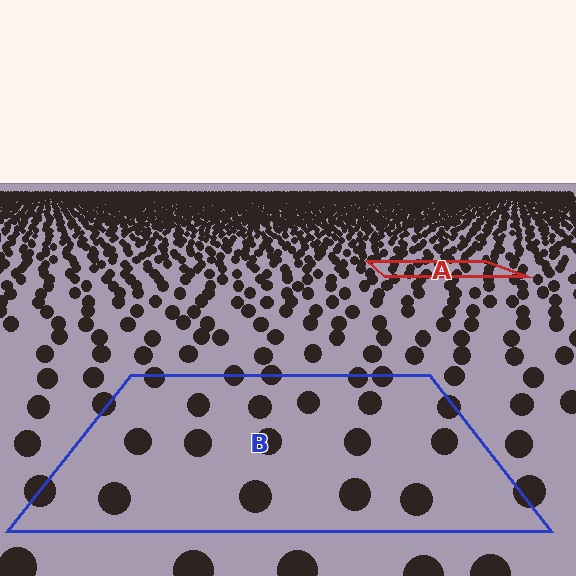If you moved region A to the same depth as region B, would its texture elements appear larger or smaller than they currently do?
They would appear larger. At a closer depth, the same texture elements are projected at a bigger on-screen size.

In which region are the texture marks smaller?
The texture marks are smaller in region A, because it is farther away.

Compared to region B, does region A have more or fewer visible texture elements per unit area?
Region A has more texture elements per unit area — they are packed more densely because it is farther away.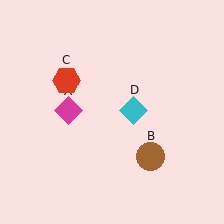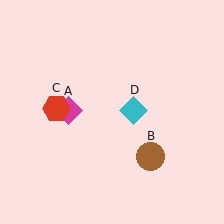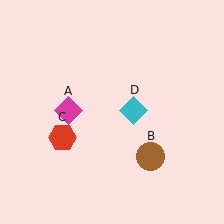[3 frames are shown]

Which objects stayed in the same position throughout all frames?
Magenta diamond (object A) and brown circle (object B) and cyan diamond (object D) remained stationary.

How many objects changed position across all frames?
1 object changed position: red hexagon (object C).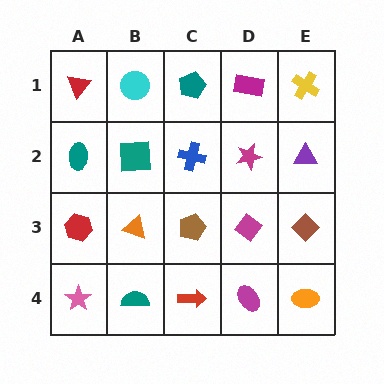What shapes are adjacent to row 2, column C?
A teal pentagon (row 1, column C), a brown pentagon (row 3, column C), a teal square (row 2, column B), a magenta star (row 2, column D).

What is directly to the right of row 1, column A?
A cyan circle.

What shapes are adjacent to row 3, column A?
A teal ellipse (row 2, column A), a pink star (row 4, column A), an orange triangle (row 3, column B).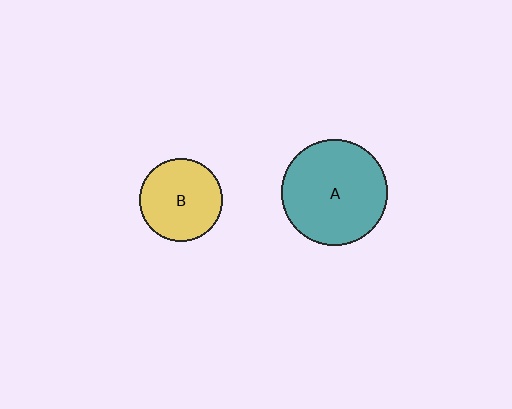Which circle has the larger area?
Circle A (teal).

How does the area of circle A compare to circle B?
Approximately 1.6 times.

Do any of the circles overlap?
No, none of the circles overlap.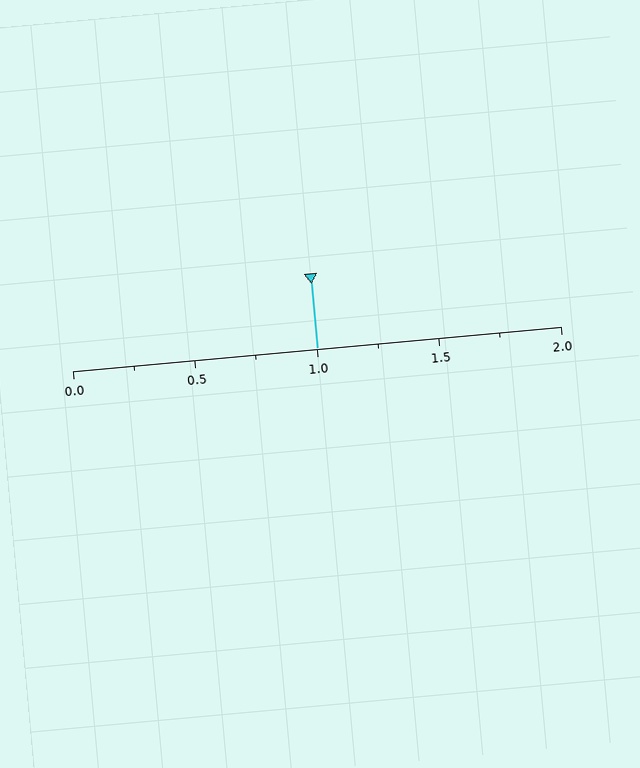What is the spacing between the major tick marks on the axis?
The major ticks are spaced 0.5 apart.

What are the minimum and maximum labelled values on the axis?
The axis runs from 0.0 to 2.0.